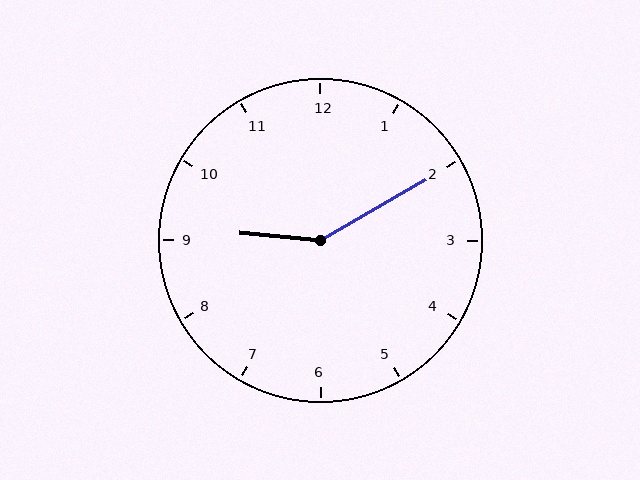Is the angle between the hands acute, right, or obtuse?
It is obtuse.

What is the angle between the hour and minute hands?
Approximately 145 degrees.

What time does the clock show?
9:10.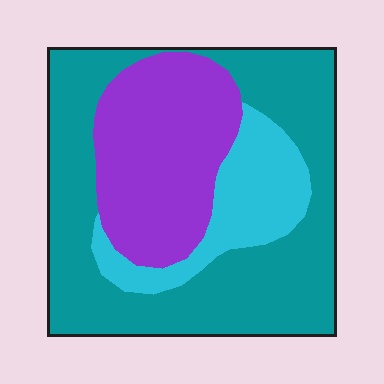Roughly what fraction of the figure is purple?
Purple covers about 30% of the figure.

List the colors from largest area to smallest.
From largest to smallest: teal, purple, cyan.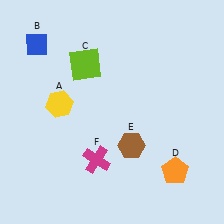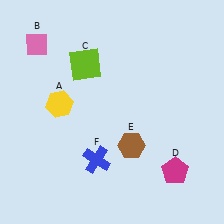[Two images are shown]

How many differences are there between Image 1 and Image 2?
There are 3 differences between the two images.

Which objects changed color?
B changed from blue to pink. D changed from orange to magenta. F changed from magenta to blue.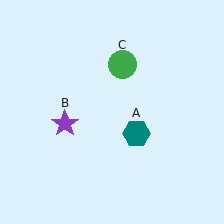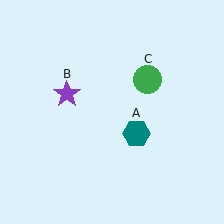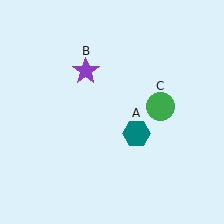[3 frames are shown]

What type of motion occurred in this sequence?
The purple star (object B), green circle (object C) rotated clockwise around the center of the scene.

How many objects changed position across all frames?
2 objects changed position: purple star (object B), green circle (object C).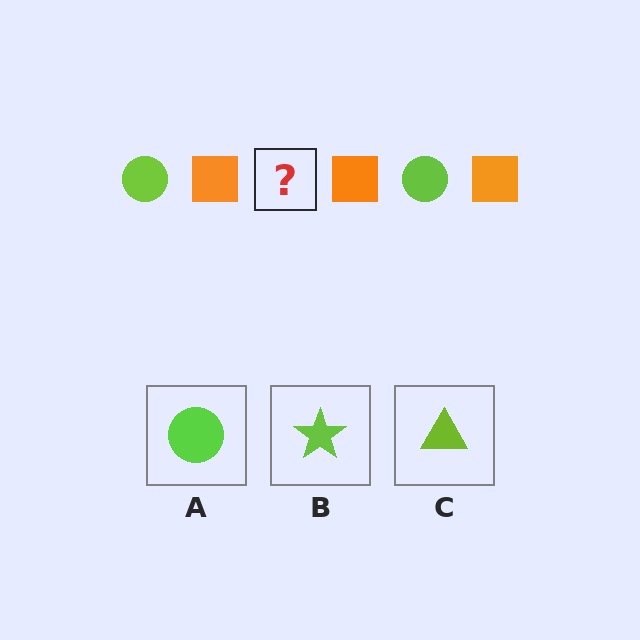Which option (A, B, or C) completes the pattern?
A.